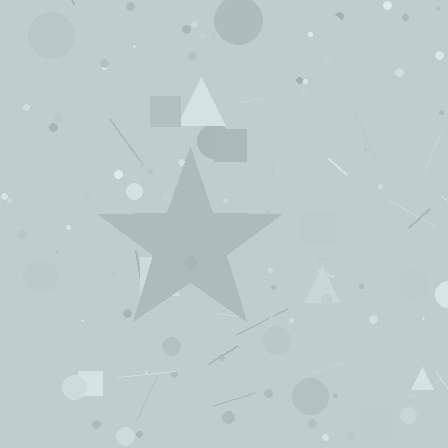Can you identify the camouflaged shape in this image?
The camouflaged shape is a star.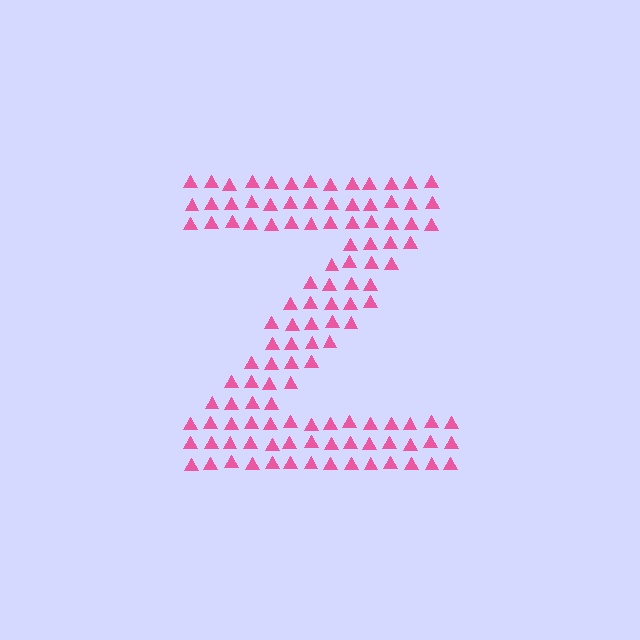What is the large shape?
The large shape is the letter Z.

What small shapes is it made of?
It is made of small triangles.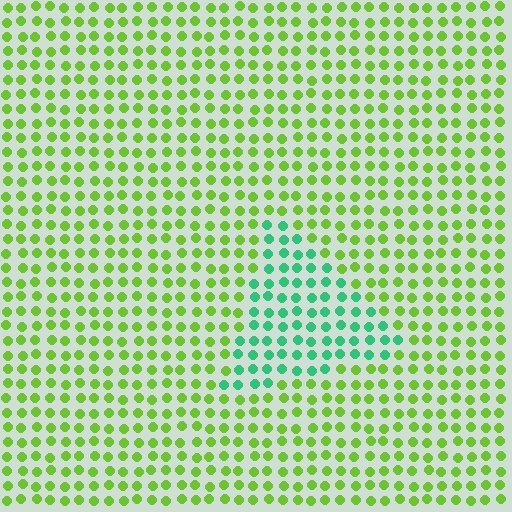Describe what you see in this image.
The image is filled with small lime elements in a uniform arrangement. A triangle-shaped region is visible where the elements are tinted to a slightly different hue, forming a subtle color boundary.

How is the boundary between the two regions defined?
The boundary is defined purely by a slight shift in hue (about 54 degrees). Spacing, size, and orientation are identical on both sides.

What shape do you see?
I see a triangle.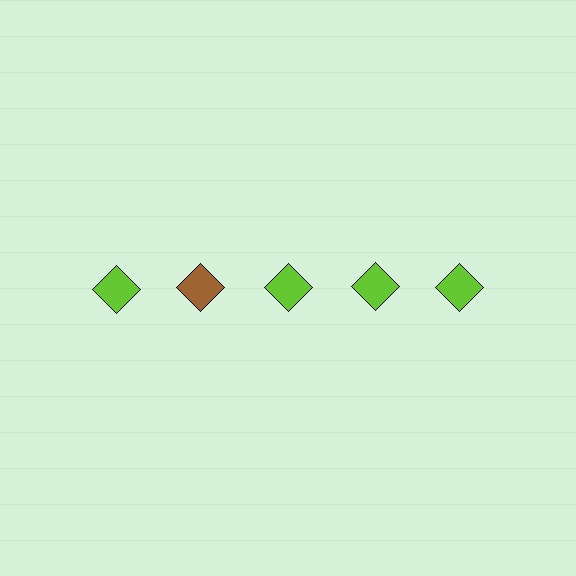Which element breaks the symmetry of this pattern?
The brown diamond in the top row, second from left column breaks the symmetry. All other shapes are lime diamonds.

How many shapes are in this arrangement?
There are 5 shapes arranged in a grid pattern.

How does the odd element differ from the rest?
It has a different color: brown instead of lime.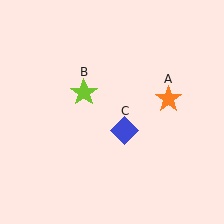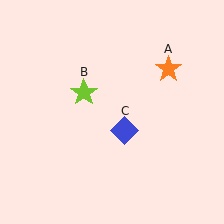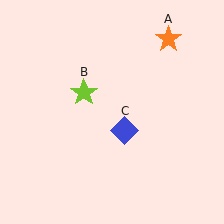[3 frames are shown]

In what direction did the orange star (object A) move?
The orange star (object A) moved up.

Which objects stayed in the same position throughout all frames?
Lime star (object B) and blue diamond (object C) remained stationary.